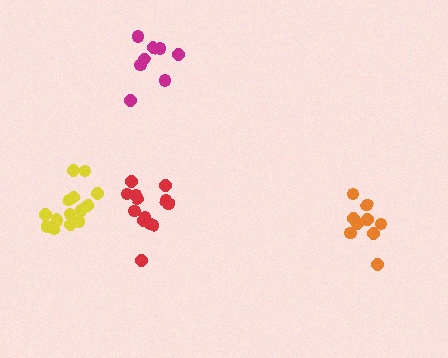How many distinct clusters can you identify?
There are 4 distinct clusters.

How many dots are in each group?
Group 1: 13 dots, Group 2: 14 dots, Group 3: 8 dots, Group 4: 9 dots (44 total).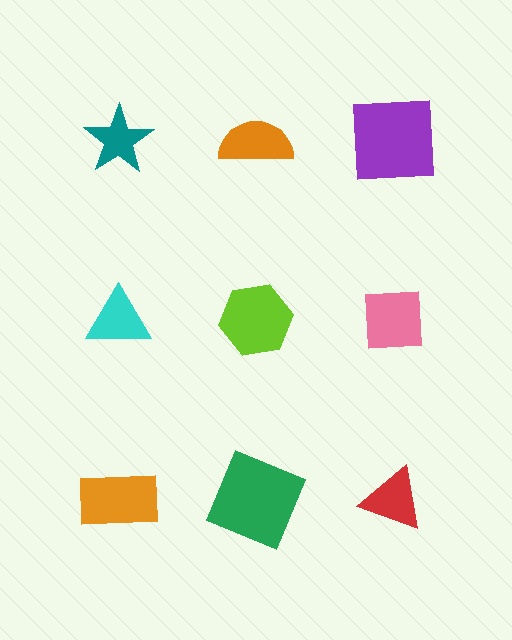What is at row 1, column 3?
A purple square.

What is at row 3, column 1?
An orange rectangle.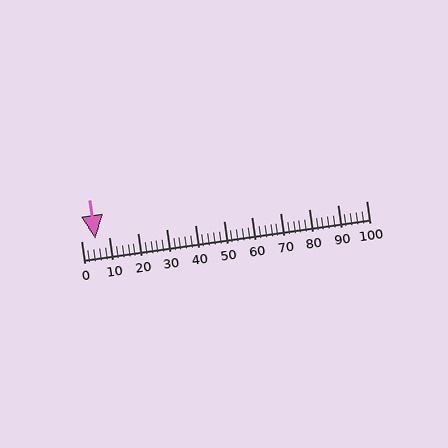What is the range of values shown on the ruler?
The ruler shows values from 0 to 100.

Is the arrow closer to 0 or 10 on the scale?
The arrow is closer to 10.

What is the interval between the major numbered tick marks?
The major tick marks are spaced 10 units apart.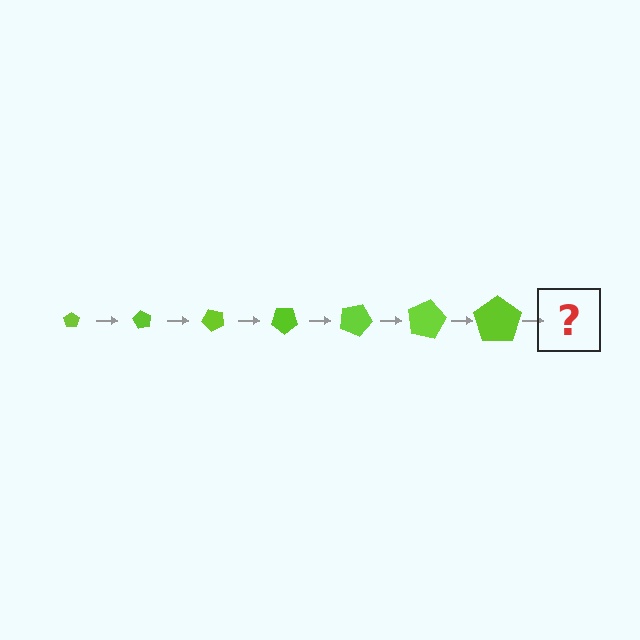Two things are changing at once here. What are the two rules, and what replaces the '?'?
The two rules are that the pentagon grows larger each step and it rotates 60 degrees each step. The '?' should be a pentagon, larger than the previous one and rotated 420 degrees from the start.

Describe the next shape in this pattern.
It should be a pentagon, larger than the previous one and rotated 420 degrees from the start.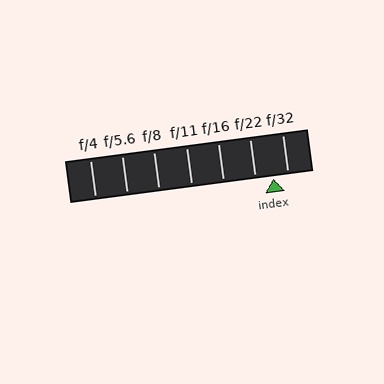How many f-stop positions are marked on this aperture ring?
There are 7 f-stop positions marked.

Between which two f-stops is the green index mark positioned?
The index mark is between f/22 and f/32.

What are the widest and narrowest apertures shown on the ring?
The widest aperture shown is f/4 and the narrowest is f/32.